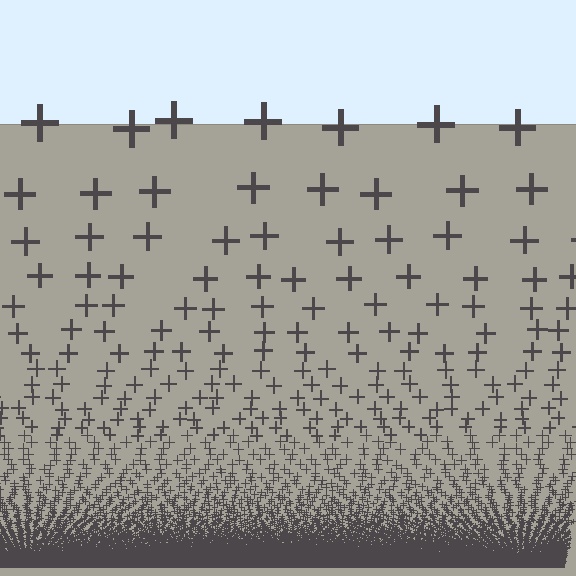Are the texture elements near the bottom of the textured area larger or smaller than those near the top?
Smaller. The gradient is inverted — elements near the bottom are smaller and denser.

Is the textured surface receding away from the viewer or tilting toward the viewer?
The surface appears to tilt toward the viewer. Texture elements get larger and sparser toward the top.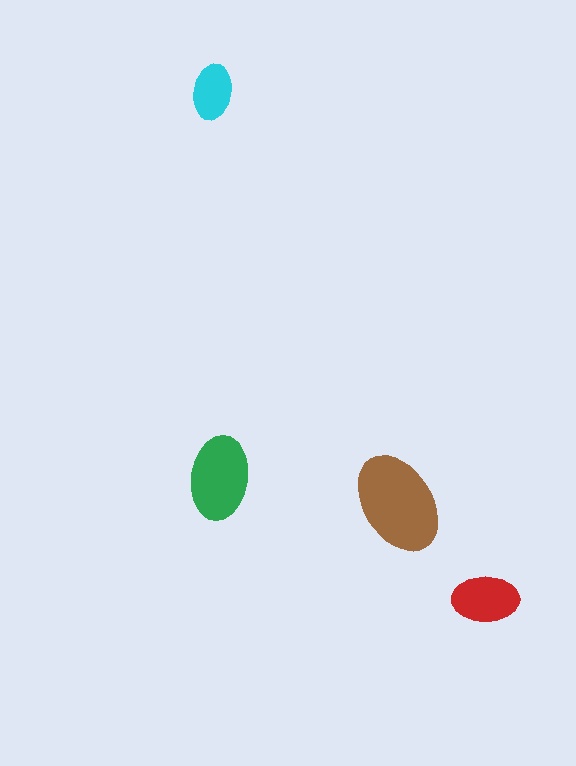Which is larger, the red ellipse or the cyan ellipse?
The red one.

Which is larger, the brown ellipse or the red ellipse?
The brown one.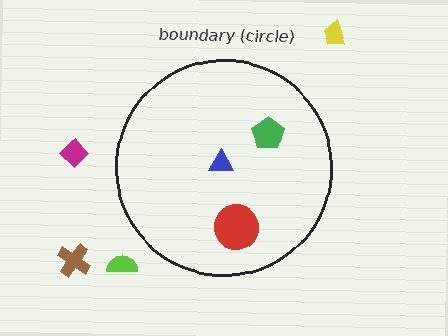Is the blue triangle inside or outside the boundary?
Inside.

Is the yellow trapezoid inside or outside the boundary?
Outside.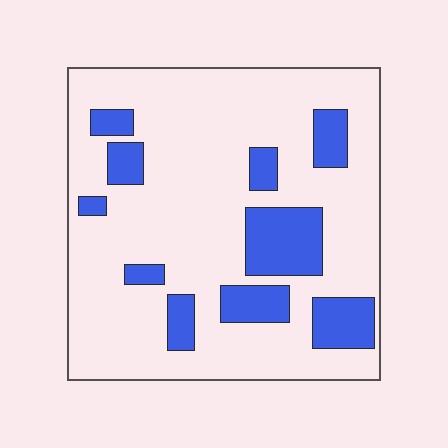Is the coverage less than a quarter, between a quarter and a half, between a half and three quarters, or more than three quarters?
Less than a quarter.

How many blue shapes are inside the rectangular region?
10.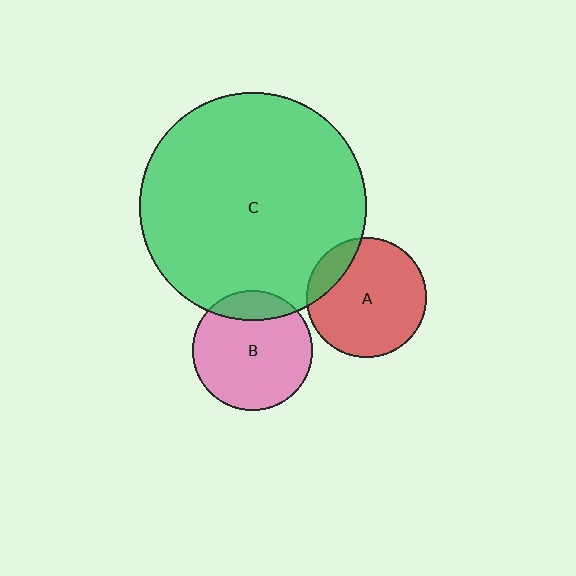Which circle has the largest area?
Circle C (green).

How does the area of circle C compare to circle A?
Approximately 3.6 times.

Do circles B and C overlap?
Yes.